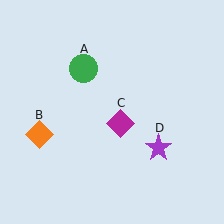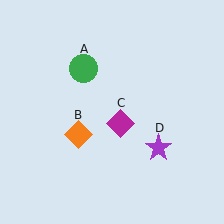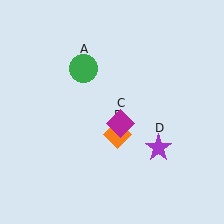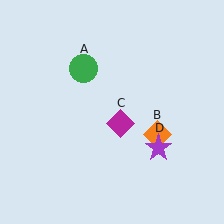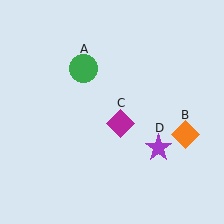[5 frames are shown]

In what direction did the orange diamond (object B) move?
The orange diamond (object B) moved right.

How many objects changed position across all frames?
1 object changed position: orange diamond (object B).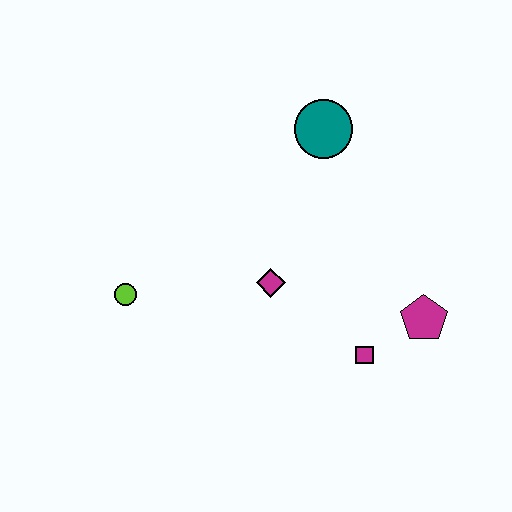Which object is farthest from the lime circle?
The magenta pentagon is farthest from the lime circle.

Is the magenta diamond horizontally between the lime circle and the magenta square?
Yes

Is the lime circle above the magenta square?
Yes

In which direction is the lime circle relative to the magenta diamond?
The lime circle is to the left of the magenta diamond.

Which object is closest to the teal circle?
The magenta diamond is closest to the teal circle.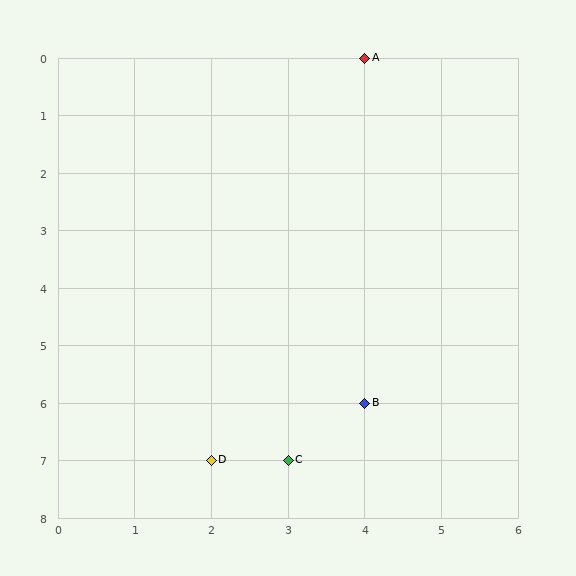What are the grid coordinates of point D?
Point D is at grid coordinates (2, 7).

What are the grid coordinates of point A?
Point A is at grid coordinates (4, 0).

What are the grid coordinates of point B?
Point B is at grid coordinates (4, 6).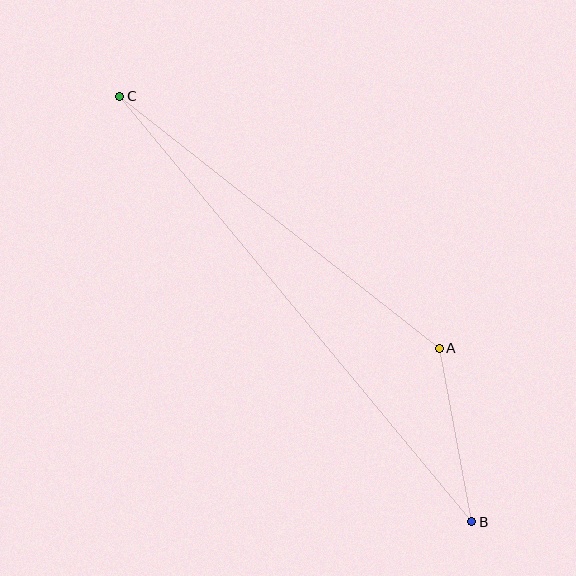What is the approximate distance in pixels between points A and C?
The distance between A and C is approximately 407 pixels.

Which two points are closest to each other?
Points A and B are closest to each other.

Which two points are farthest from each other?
Points B and C are farthest from each other.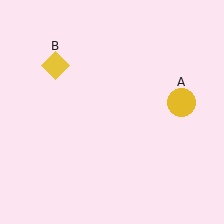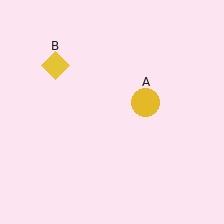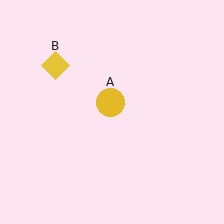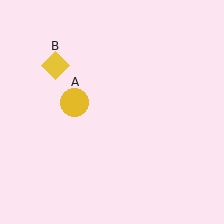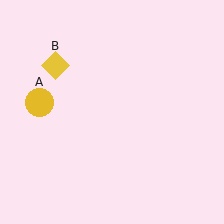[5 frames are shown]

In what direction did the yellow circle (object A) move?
The yellow circle (object A) moved left.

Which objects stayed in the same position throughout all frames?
Yellow diamond (object B) remained stationary.